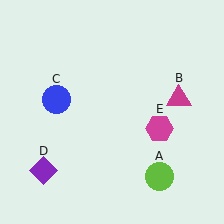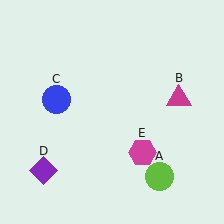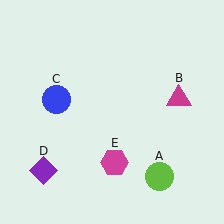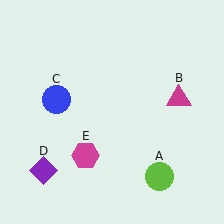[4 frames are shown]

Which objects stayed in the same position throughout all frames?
Lime circle (object A) and magenta triangle (object B) and blue circle (object C) and purple diamond (object D) remained stationary.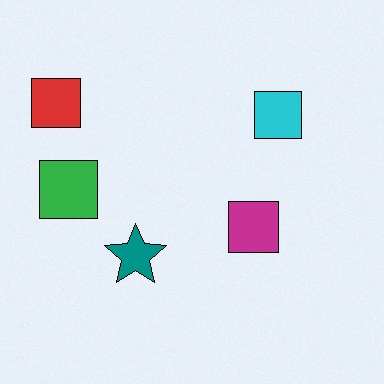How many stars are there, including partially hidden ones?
There is 1 star.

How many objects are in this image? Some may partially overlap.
There are 5 objects.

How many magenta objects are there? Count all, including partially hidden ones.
There is 1 magenta object.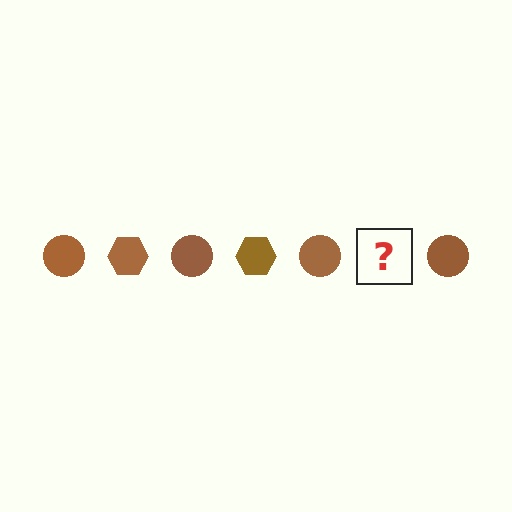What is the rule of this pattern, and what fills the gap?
The rule is that the pattern cycles through circle, hexagon shapes in brown. The gap should be filled with a brown hexagon.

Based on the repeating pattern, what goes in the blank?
The blank should be a brown hexagon.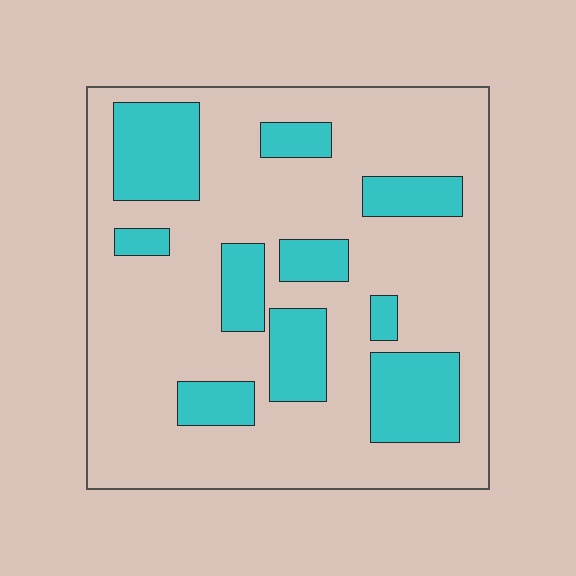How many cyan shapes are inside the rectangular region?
10.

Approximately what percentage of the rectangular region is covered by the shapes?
Approximately 25%.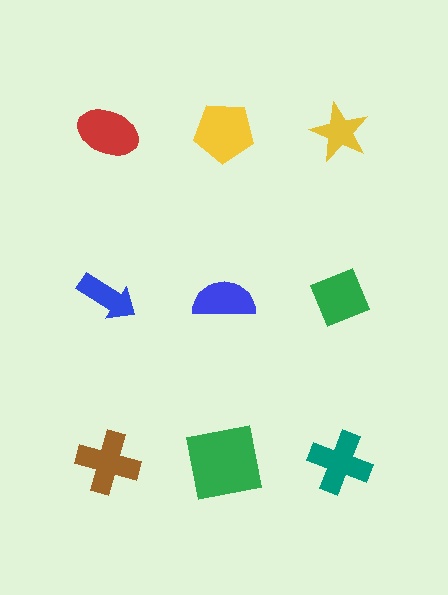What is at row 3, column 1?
A brown cross.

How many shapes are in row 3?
3 shapes.